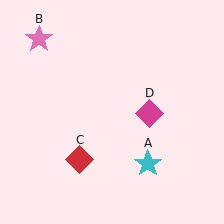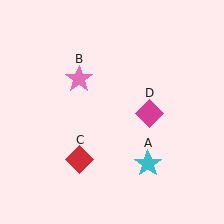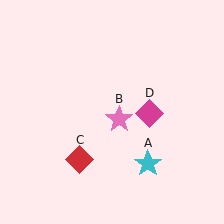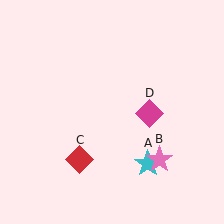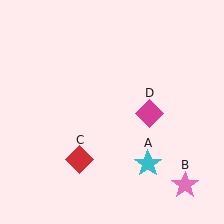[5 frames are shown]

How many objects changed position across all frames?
1 object changed position: pink star (object B).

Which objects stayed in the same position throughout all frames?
Cyan star (object A) and red diamond (object C) and magenta diamond (object D) remained stationary.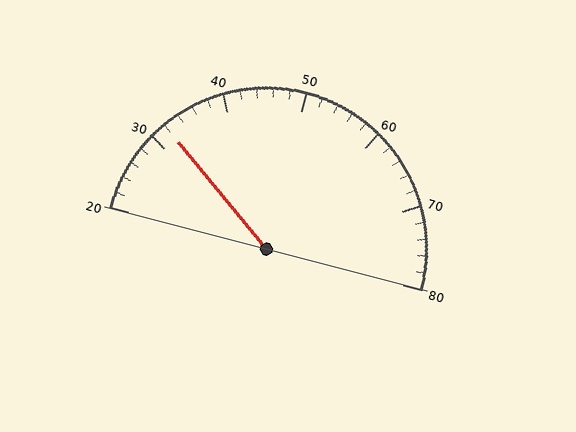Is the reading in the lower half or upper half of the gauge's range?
The reading is in the lower half of the range (20 to 80).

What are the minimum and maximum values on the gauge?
The gauge ranges from 20 to 80.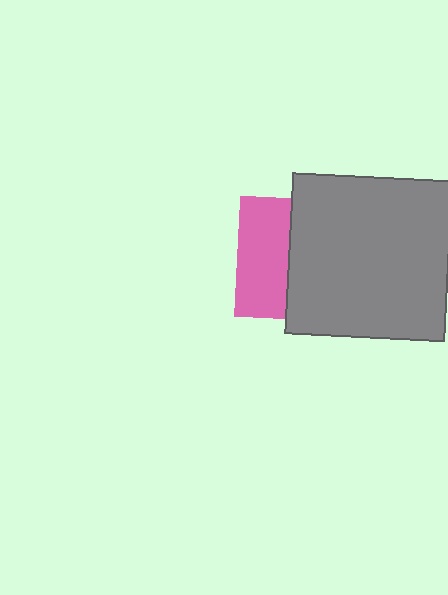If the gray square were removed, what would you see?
You would see the complete pink square.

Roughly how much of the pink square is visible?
A small part of it is visible (roughly 42%).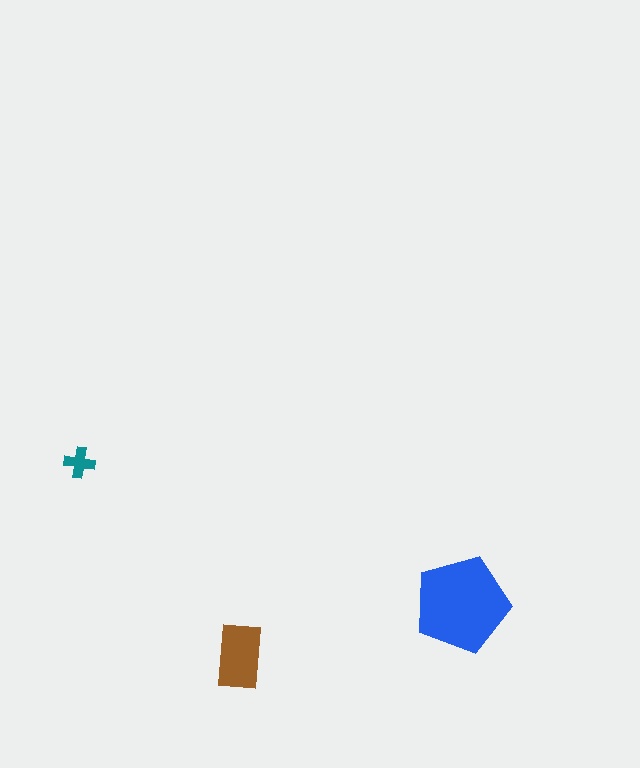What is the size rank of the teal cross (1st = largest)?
3rd.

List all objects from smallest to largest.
The teal cross, the brown rectangle, the blue pentagon.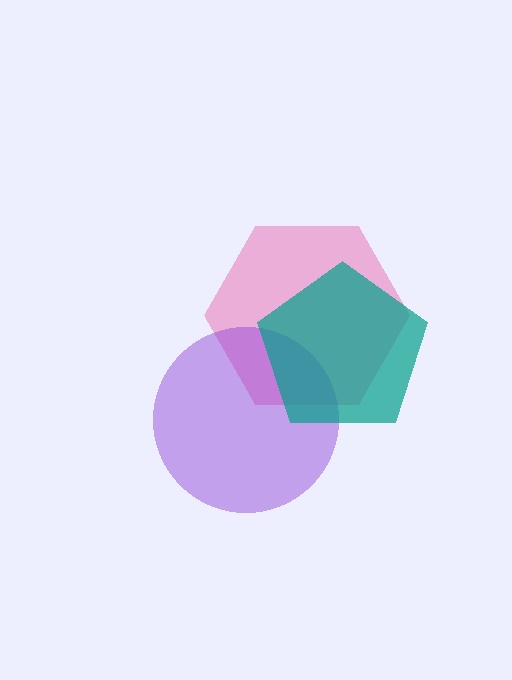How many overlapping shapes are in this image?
There are 3 overlapping shapes in the image.